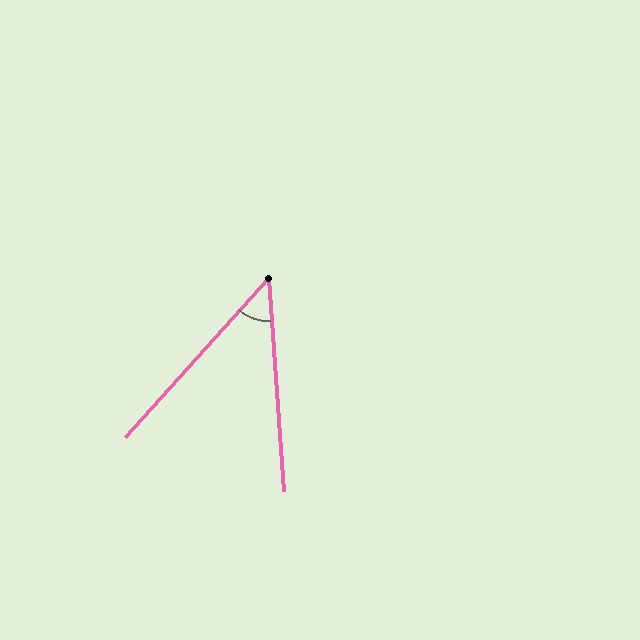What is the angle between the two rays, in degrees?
Approximately 46 degrees.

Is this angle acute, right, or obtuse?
It is acute.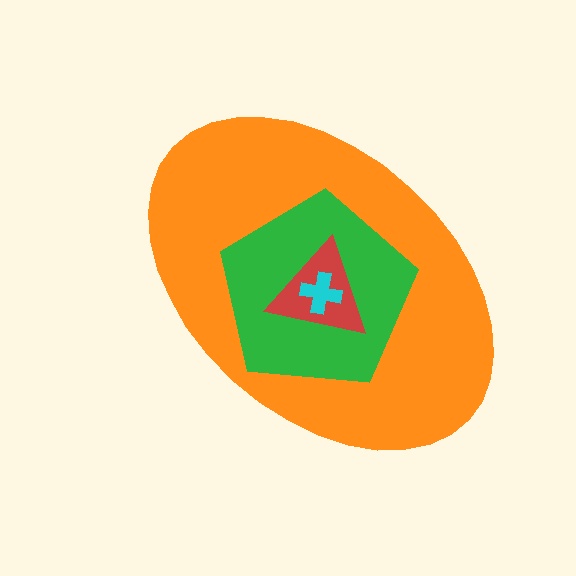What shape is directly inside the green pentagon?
The red triangle.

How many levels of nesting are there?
4.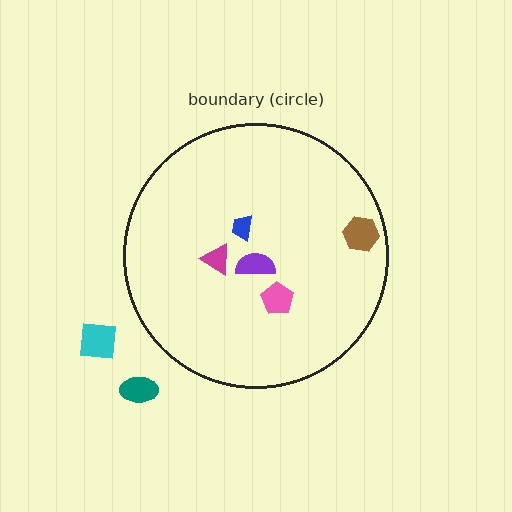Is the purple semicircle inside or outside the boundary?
Inside.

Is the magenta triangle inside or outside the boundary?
Inside.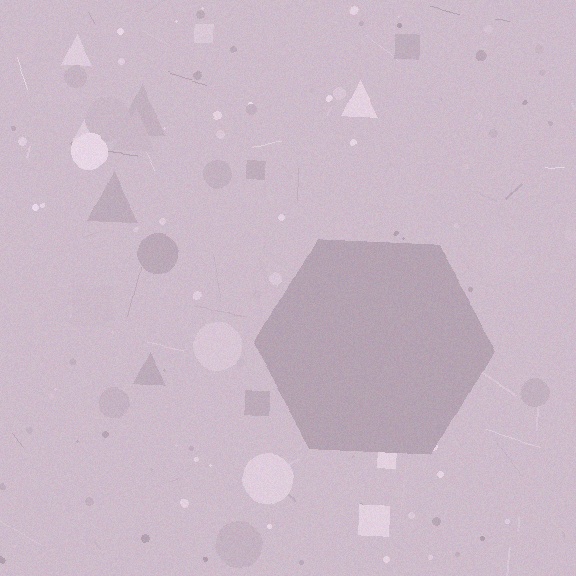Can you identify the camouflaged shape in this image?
The camouflaged shape is a hexagon.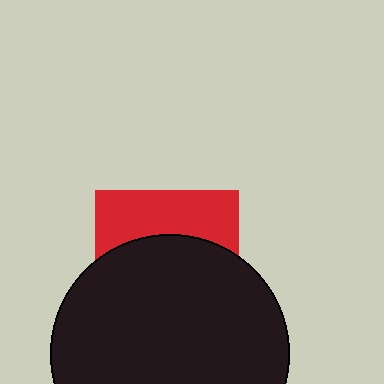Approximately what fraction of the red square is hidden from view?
Roughly 64% of the red square is hidden behind the black circle.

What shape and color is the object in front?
The object in front is a black circle.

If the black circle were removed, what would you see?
You would see the complete red square.